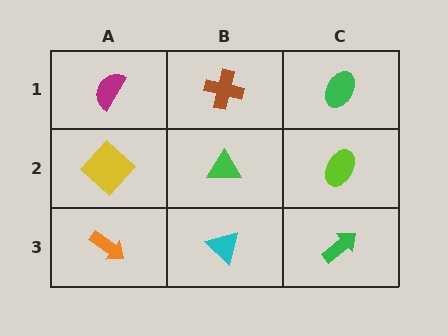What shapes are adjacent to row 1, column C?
A lime ellipse (row 2, column C), a brown cross (row 1, column B).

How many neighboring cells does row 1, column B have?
3.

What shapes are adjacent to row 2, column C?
A green ellipse (row 1, column C), a green arrow (row 3, column C), a green triangle (row 2, column B).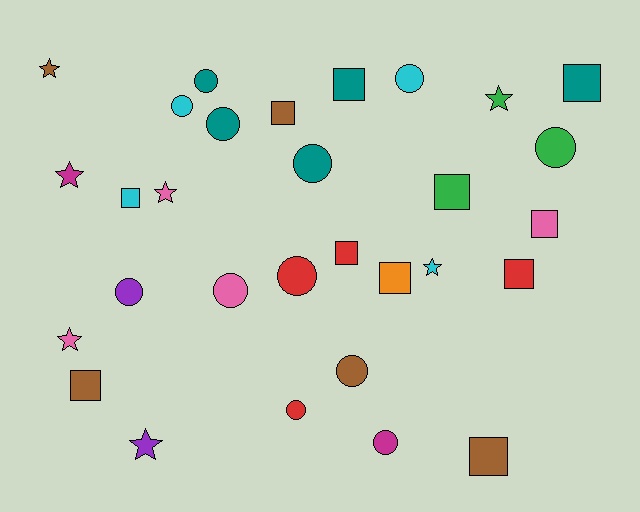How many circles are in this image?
There are 12 circles.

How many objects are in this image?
There are 30 objects.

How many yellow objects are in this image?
There are no yellow objects.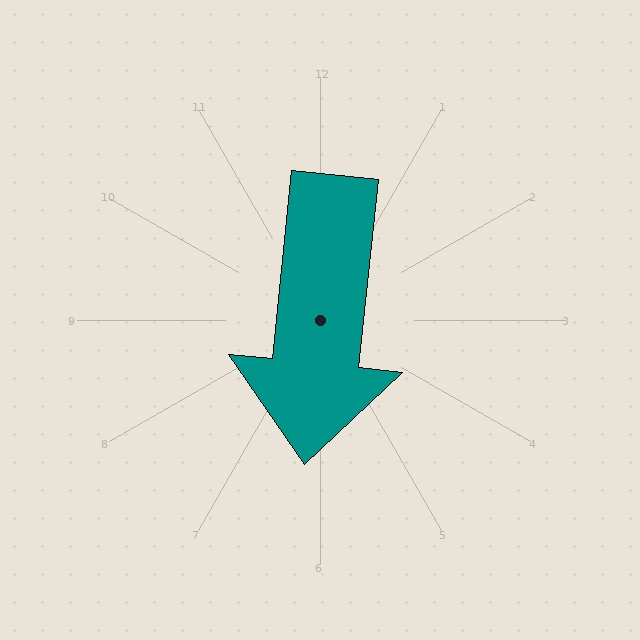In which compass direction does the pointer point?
South.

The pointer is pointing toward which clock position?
Roughly 6 o'clock.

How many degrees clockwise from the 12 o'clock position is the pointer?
Approximately 186 degrees.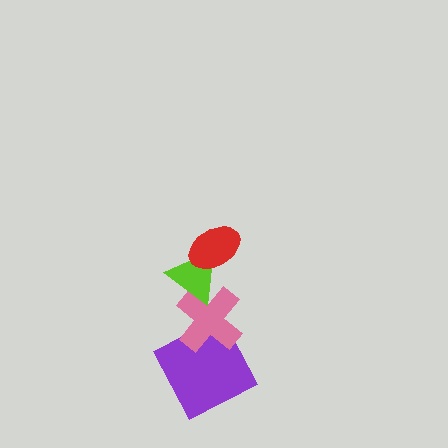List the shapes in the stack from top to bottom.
From top to bottom: the red ellipse, the lime triangle, the pink cross, the purple square.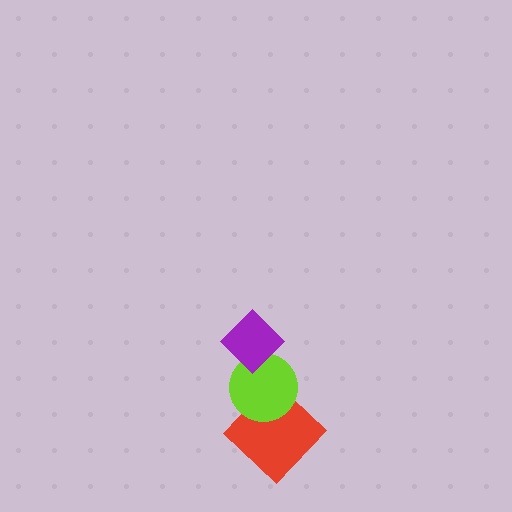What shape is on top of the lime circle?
The purple diamond is on top of the lime circle.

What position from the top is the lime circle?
The lime circle is 2nd from the top.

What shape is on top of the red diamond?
The lime circle is on top of the red diamond.